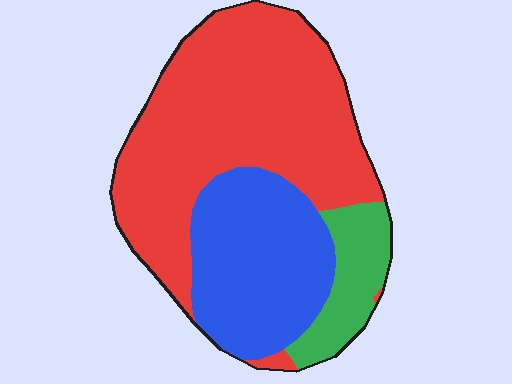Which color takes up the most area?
Red, at roughly 60%.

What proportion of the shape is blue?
Blue takes up about one third (1/3) of the shape.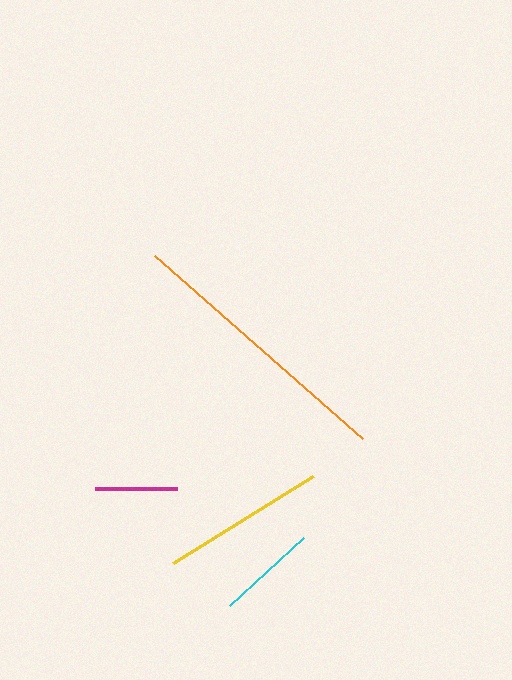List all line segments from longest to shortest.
From longest to shortest: orange, yellow, cyan, magenta.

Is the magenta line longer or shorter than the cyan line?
The cyan line is longer than the magenta line.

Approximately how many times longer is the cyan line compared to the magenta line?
The cyan line is approximately 1.2 times the length of the magenta line.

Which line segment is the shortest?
The magenta line is the shortest at approximately 82 pixels.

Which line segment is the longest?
The orange line is the longest at approximately 277 pixels.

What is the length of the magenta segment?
The magenta segment is approximately 82 pixels long.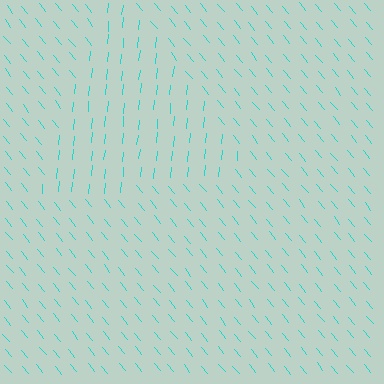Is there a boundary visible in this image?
Yes, there is a texture boundary formed by a change in line orientation.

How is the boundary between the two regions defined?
The boundary is defined purely by a change in line orientation (approximately 45 degrees difference). All lines are the same color and thickness.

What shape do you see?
I see a triangle.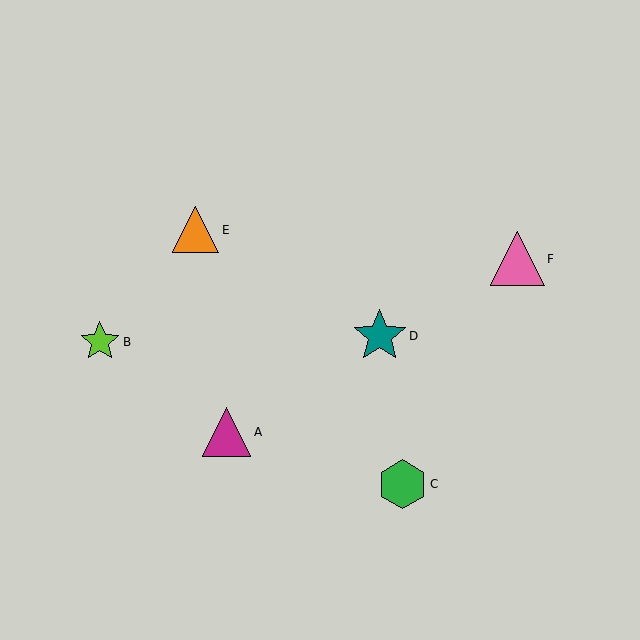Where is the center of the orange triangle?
The center of the orange triangle is at (196, 230).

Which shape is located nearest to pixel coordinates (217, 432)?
The magenta triangle (labeled A) at (226, 432) is nearest to that location.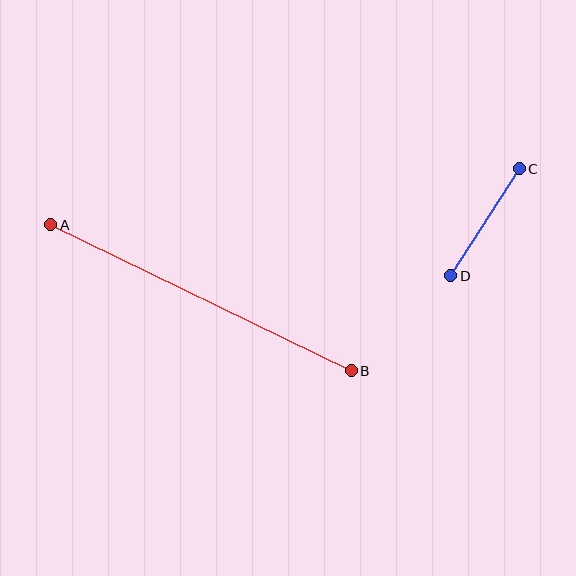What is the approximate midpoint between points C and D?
The midpoint is at approximately (485, 222) pixels.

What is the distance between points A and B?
The distance is approximately 334 pixels.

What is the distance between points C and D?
The distance is approximately 127 pixels.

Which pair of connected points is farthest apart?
Points A and B are farthest apart.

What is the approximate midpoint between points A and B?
The midpoint is at approximately (201, 298) pixels.